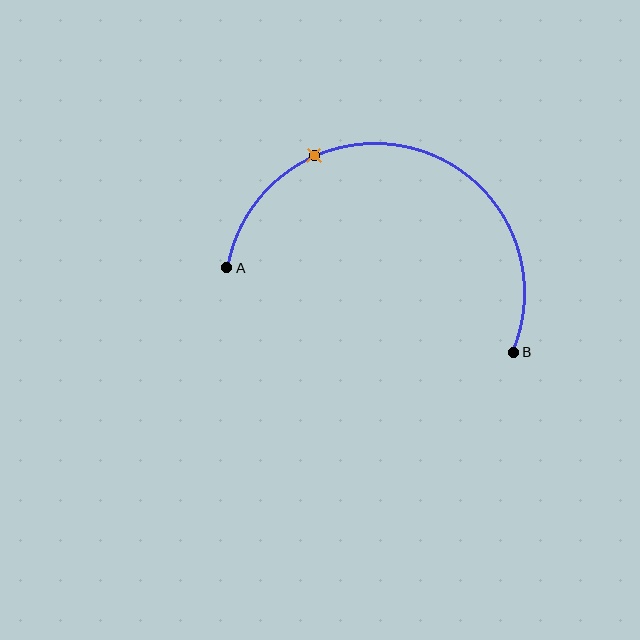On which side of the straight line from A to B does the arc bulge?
The arc bulges above the straight line connecting A and B.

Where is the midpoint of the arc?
The arc midpoint is the point on the curve farthest from the straight line joining A and B. It sits above that line.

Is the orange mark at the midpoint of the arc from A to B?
No. The orange mark lies on the arc but is closer to endpoint A. The arc midpoint would be at the point on the curve equidistant along the arc from both A and B.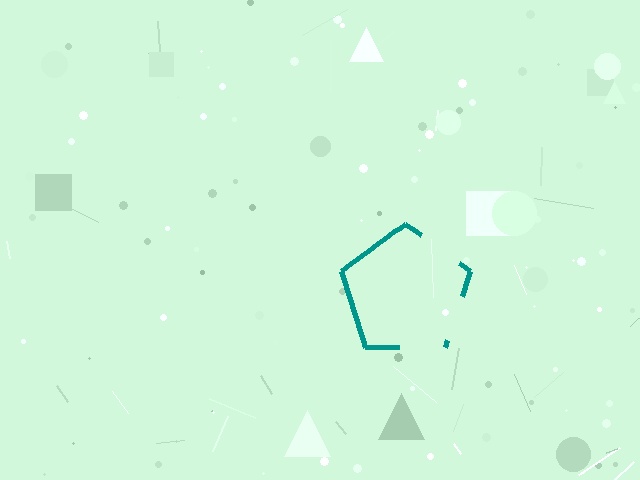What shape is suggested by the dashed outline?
The dashed outline suggests a pentagon.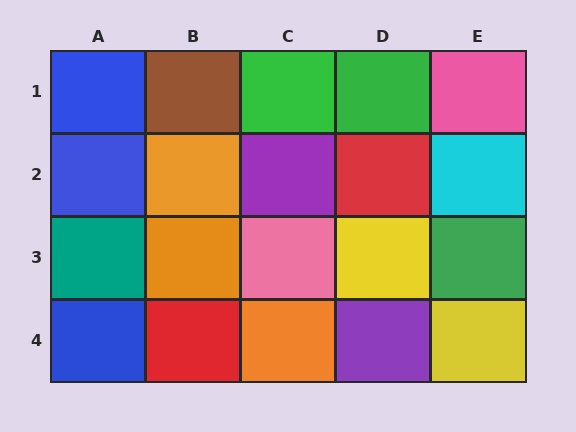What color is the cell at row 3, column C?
Pink.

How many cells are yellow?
2 cells are yellow.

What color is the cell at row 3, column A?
Teal.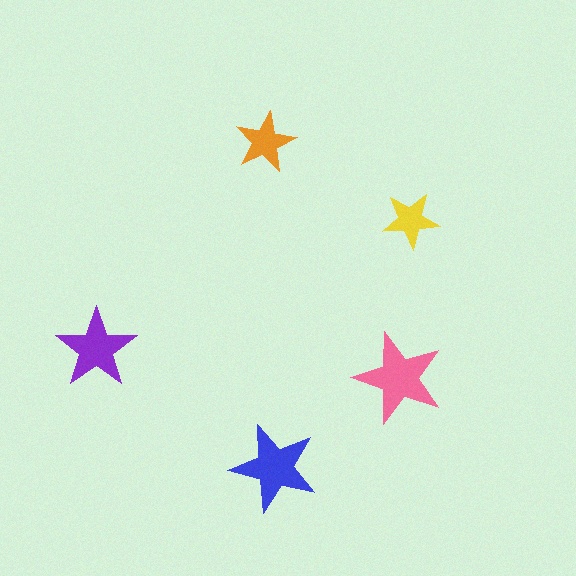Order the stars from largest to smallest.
the pink one, the blue one, the purple one, the orange one, the yellow one.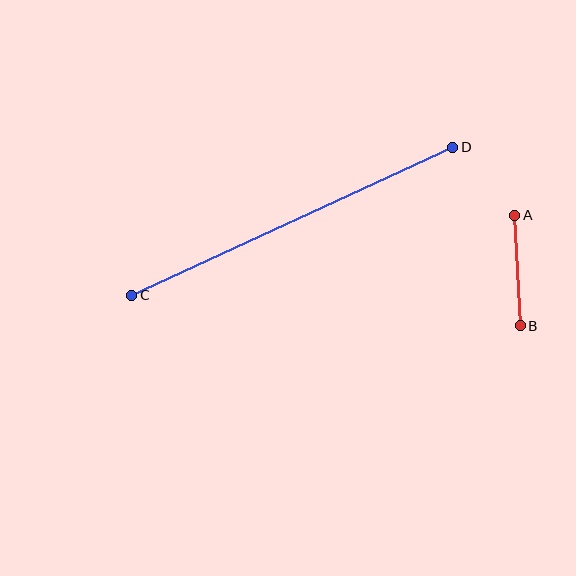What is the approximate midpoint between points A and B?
The midpoint is at approximately (517, 271) pixels.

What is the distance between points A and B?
The distance is approximately 110 pixels.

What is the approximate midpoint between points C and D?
The midpoint is at approximately (292, 221) pixels.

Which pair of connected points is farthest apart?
Points C and D are farthest apart.